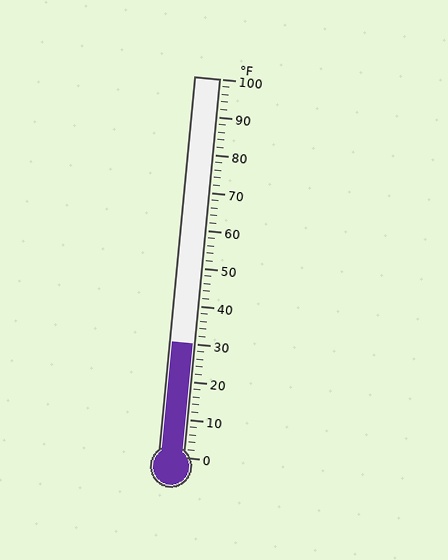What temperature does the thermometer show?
The thermometer shows approximately 30°F.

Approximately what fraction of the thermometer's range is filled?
The thermometer is filled to approximately 30% of its range.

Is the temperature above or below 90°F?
The temperature is below 90°F.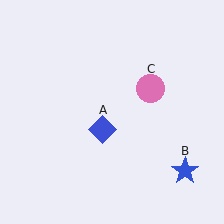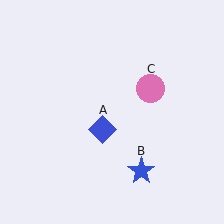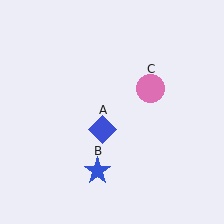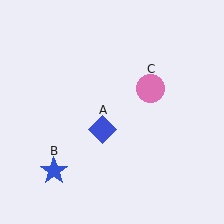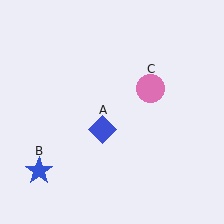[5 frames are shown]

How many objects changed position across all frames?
1 object changed position: blue star (object B).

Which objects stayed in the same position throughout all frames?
Blue diamond (object A) and pink circle (object C) remained stationary.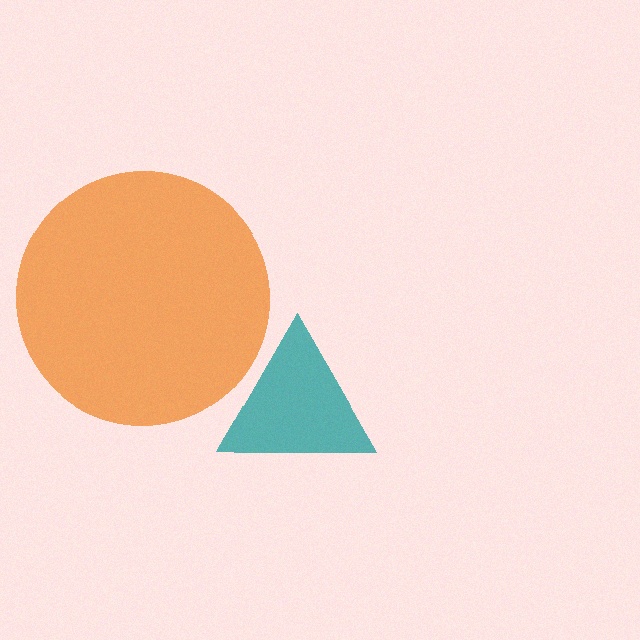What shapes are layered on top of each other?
The layered shapes are: a teal triangle, an orange circle.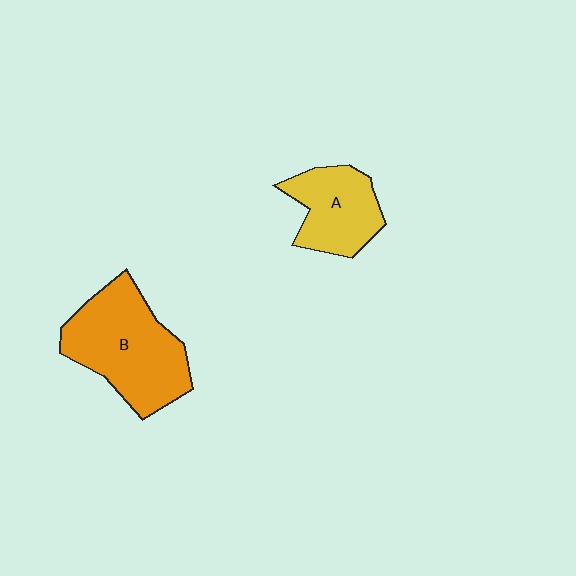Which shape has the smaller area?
Shape A (yellow).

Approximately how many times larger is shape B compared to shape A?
Approximately 1.6 times.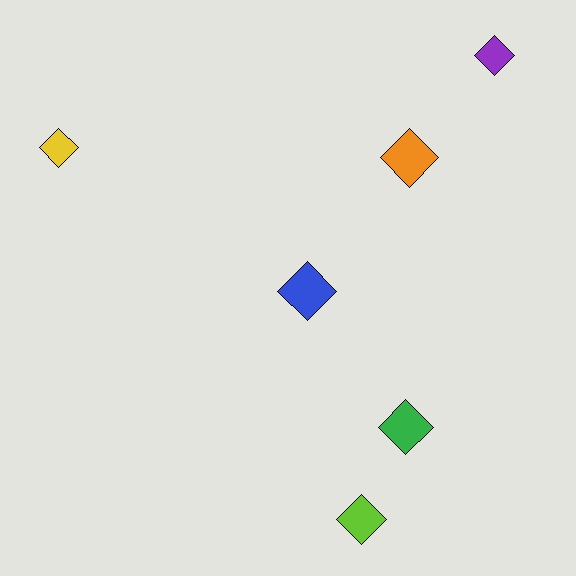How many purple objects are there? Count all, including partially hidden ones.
There is 1 purple object.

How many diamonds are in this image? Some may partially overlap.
There are 6 diamonds.